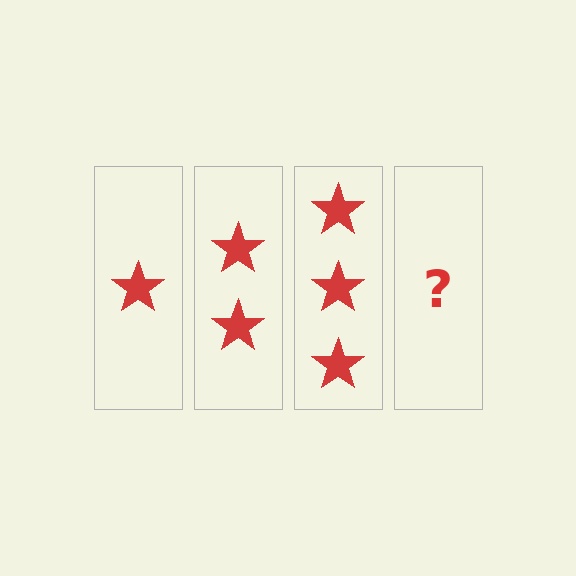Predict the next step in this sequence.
The next step is 4 stars.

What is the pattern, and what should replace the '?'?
The pattern is that each step adds one more star. The '?' should be 4 stars.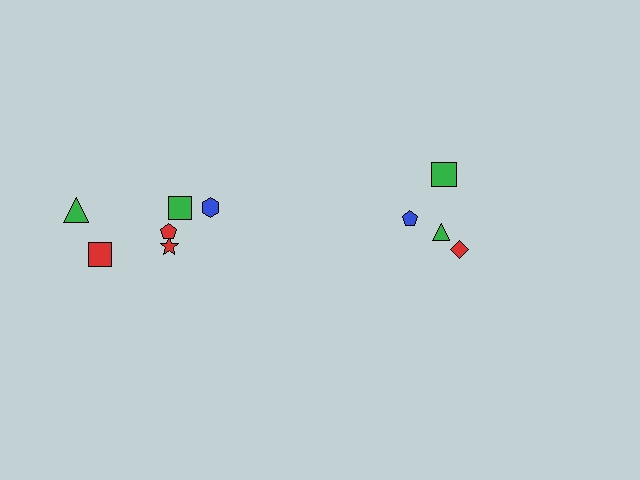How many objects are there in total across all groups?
There are 10 objects.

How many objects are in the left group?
There are 6 objects.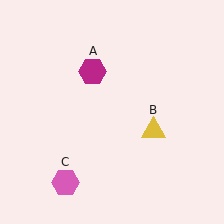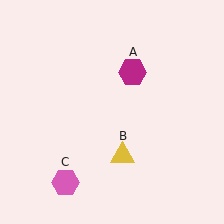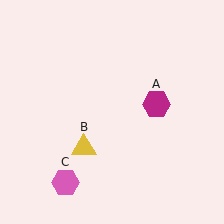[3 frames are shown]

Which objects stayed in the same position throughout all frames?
Pink hexagon (object C) remained stationary.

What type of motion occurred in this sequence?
The magenta hexagon (object A), yellow triangle (object B) rotated clockwise around the center of the scene.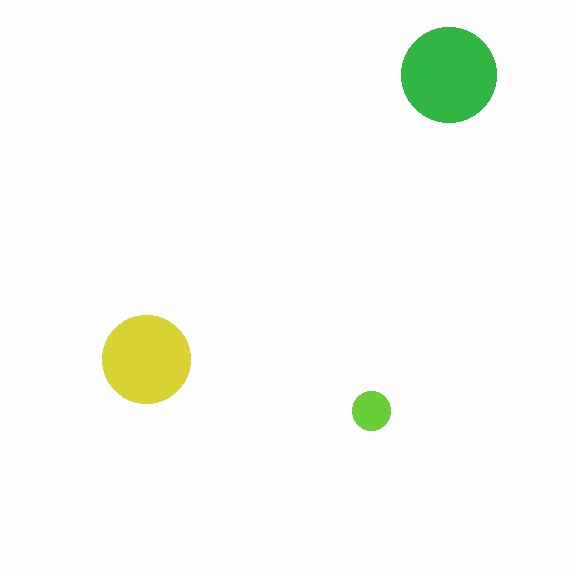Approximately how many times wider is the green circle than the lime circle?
About 2.5 times wider.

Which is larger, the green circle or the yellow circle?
The green one.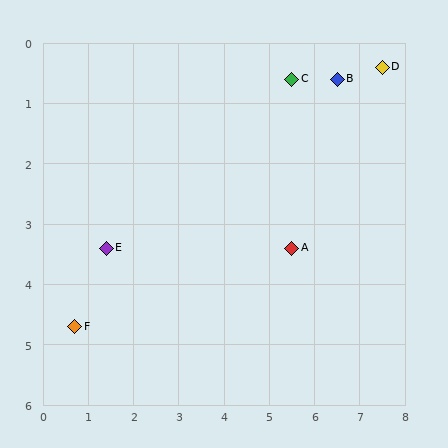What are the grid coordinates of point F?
Point F is at approximately (0.7, 4.7).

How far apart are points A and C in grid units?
Points A and C are about 2.8 grid units apart.